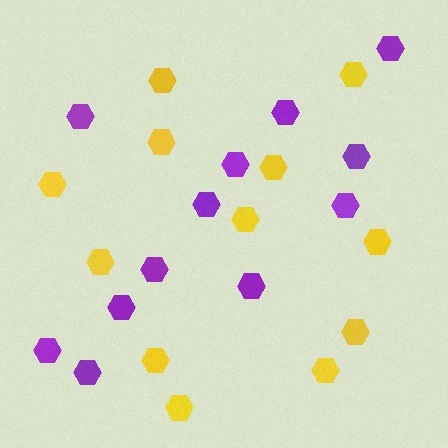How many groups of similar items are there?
There are 2 groups: one group of purple hexagons (12) and one group of yellow hexagons (12).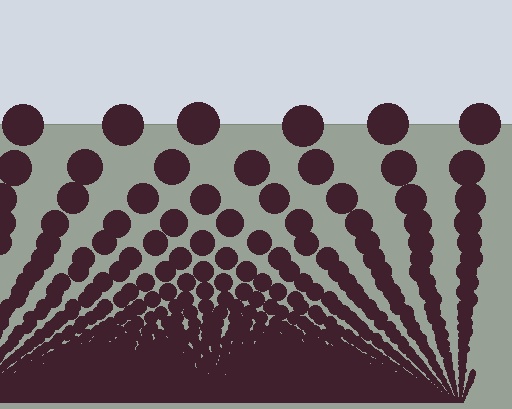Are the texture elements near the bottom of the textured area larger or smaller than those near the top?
Smaller. The gradient is inverted — elements near the bottom are smaller and denser.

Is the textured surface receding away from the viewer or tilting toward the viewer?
The surface appears to tilt toward the viewer. Texture elements get larger and sparser toward the top.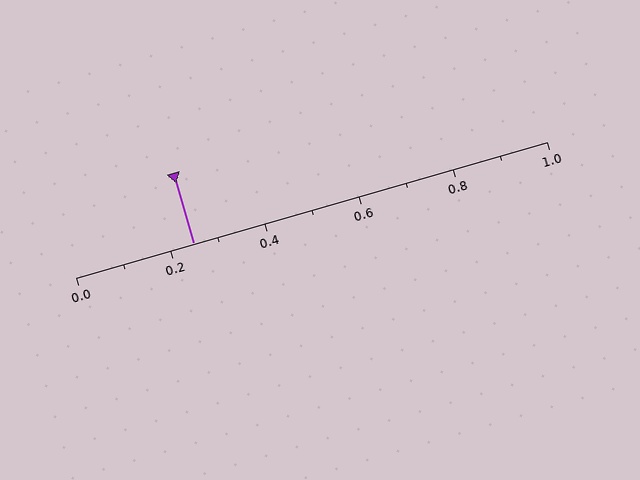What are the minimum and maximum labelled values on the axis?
The axis runs from 0.0 to 1.0.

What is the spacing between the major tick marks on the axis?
The major ticks are spaced 0.2 apart.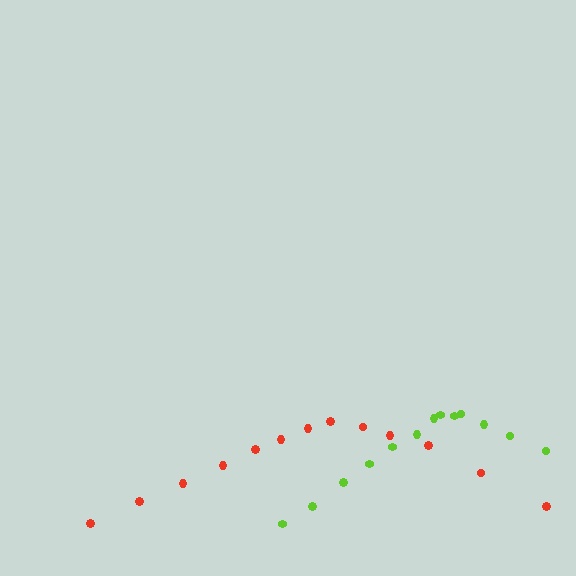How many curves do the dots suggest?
There are 2 distinct paths.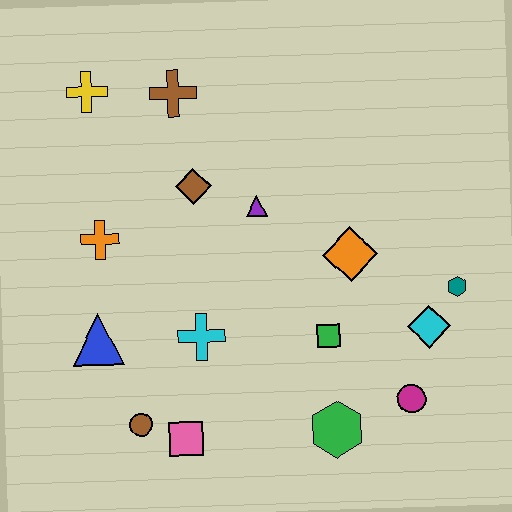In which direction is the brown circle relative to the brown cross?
The brown circle is below the brown cross.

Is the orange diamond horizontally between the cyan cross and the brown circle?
No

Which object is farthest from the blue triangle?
The teal hexagon is farthest from the blue triangle.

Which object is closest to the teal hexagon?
The cyan diamond is closest to the teal hexagon.